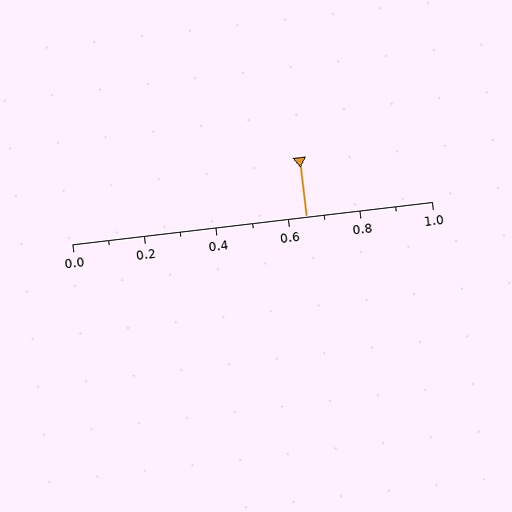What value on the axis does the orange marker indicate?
The marker indicates approximately 0.65.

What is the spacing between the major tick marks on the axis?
The major ticks are spaced 0.2 apart.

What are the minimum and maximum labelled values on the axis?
The axis runs from 0.0 to 1.0.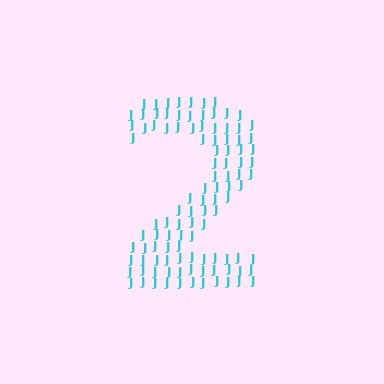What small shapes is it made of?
It is made of small letter J's.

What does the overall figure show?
The overall figure shows the digit 2.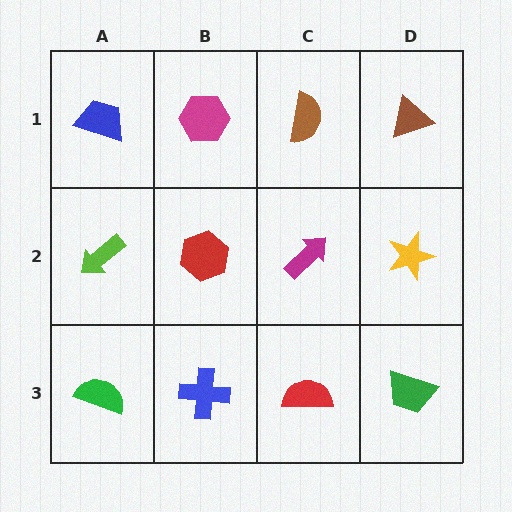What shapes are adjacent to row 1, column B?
A red hexagon (row 2, column B), a blue trapezoid (row 1, column A), a brown semicircle (row 1, column C).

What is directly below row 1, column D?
A yellow star.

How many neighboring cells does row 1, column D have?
2.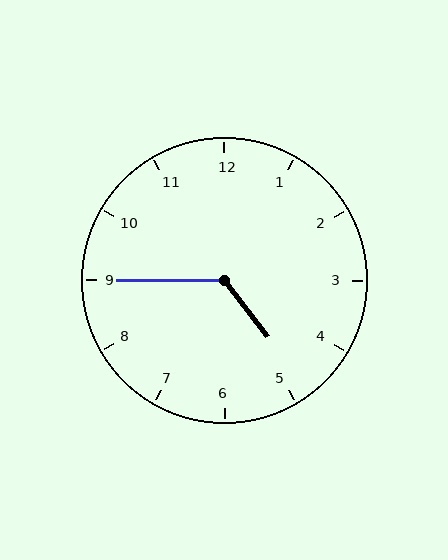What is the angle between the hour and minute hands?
Approximately 128 degrees.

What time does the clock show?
4:45.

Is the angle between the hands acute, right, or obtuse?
It is obtuse.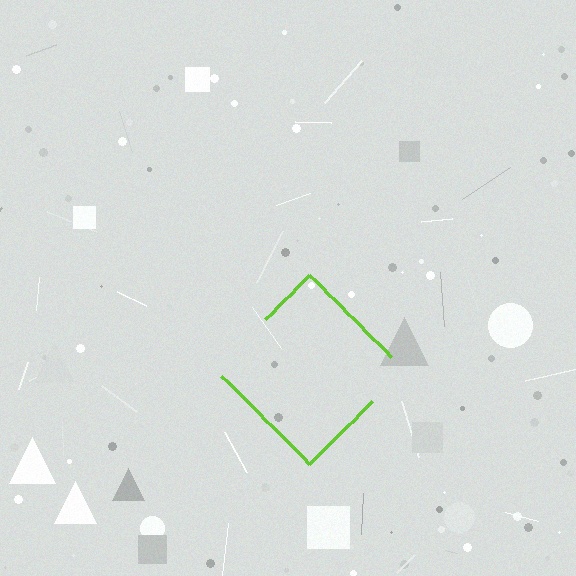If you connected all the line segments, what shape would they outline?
They would outline a diamond.